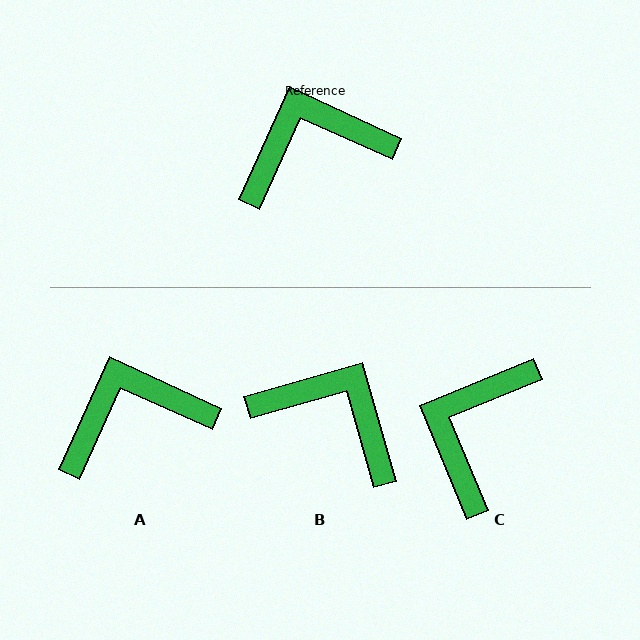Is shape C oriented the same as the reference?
No, it is off by about 47 degrees.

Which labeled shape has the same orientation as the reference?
A.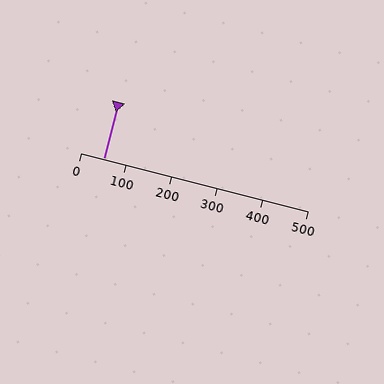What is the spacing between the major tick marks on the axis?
The major ticks are spaced 100 apart.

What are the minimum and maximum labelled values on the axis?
The axis runs from 0 to 500.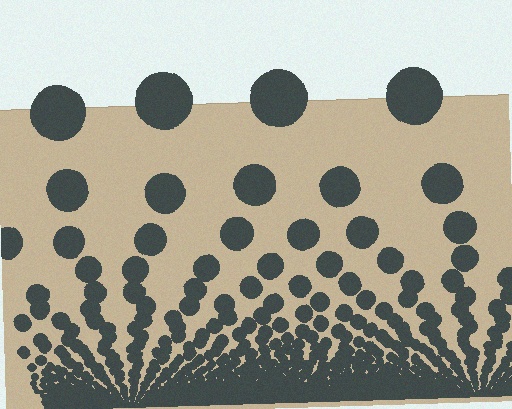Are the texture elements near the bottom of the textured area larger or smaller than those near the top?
Smaller. The gradient is inverted — elements near the bottom are smaller and denser.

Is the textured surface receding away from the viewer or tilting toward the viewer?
The surface appears to tilt toward the viewer. Texture elements get larger and sparser toward the top.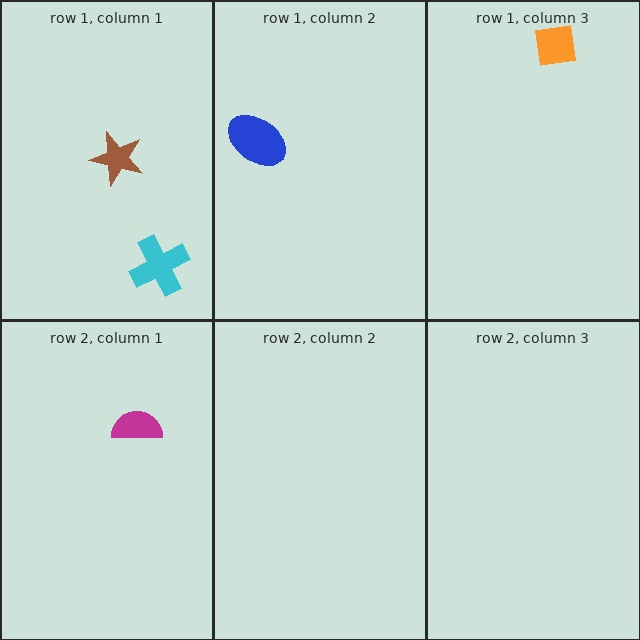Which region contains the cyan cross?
The row 1, column 1 region.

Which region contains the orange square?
The row 1, column 3 region.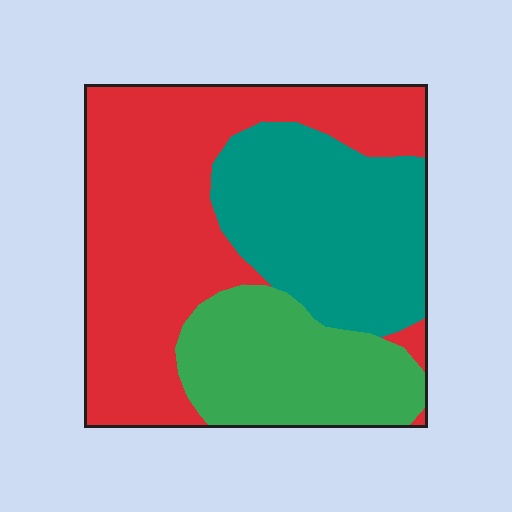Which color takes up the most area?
Red, at roughly 50%.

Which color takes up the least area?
Green, at roughly 25%.